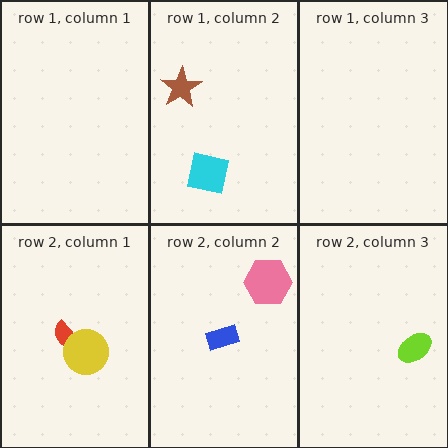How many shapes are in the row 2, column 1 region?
2.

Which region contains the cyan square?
The row 1, column 2 region.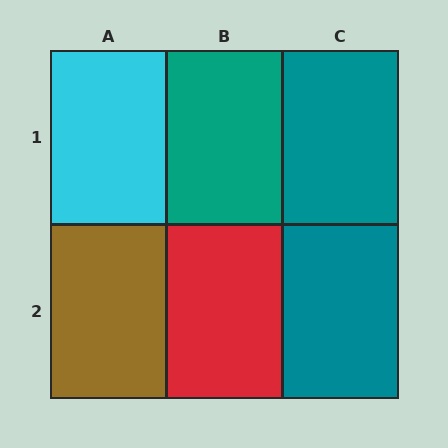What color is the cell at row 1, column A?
Cyan.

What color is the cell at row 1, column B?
Teal.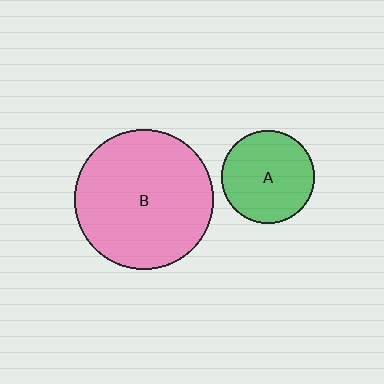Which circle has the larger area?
Circle B (pink).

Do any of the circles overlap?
No, none of the circles overlap.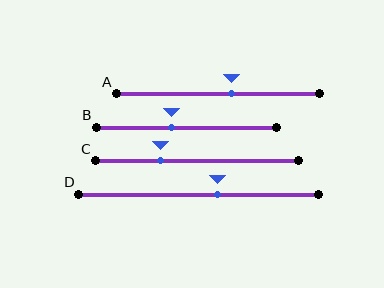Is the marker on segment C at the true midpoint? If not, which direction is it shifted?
No, the marker on segment C is shifted to the left by about 18% of the segment length.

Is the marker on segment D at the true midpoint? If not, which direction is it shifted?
No, the marker on segment D is shifted to the right by about 8% of the segment length.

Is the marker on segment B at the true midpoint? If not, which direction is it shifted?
No, the marker on segment B is shifted to the left by about 9% of the segment length.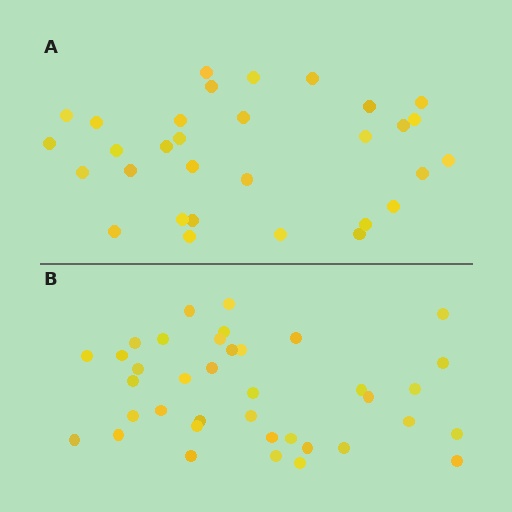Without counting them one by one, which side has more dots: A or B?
Region B (the bottom region) has more dots.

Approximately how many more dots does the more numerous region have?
Region B has roughly 8 or so more dots than region A.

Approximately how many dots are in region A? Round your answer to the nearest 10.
About 30 dots. (The exact count is 31, which rounds to 30.)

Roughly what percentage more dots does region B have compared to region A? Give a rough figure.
About 25% more.